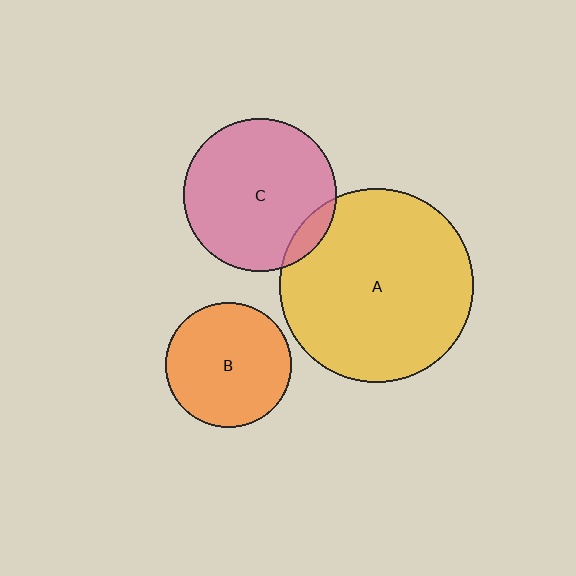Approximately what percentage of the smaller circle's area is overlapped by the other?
Approximately 10%.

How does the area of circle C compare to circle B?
Approximately 1.5 times.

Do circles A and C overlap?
Yes.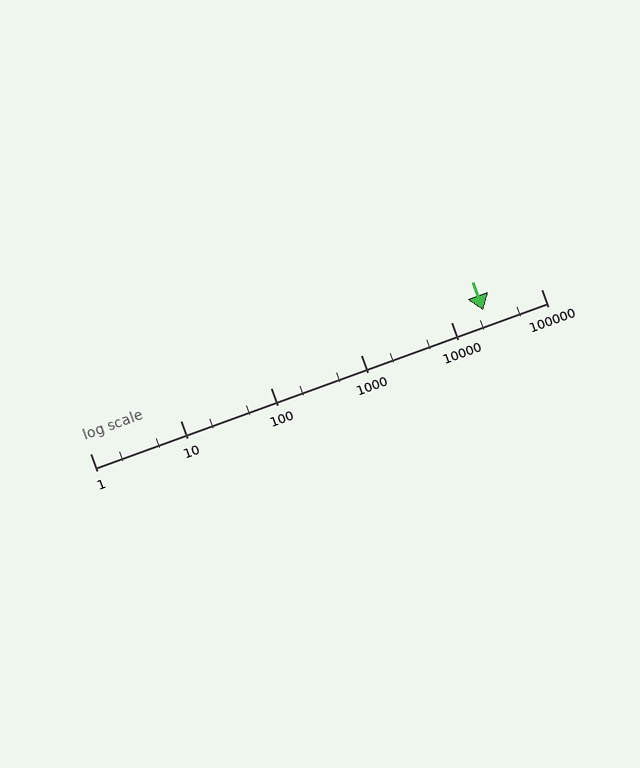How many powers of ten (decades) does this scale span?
The scale spans 5 decades, from 1 to 100000.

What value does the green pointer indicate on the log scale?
The pointer indicates approximately 23000.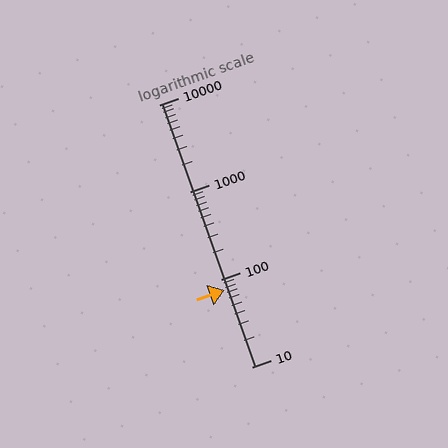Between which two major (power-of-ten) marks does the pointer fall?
The pointer is between 10 and 100.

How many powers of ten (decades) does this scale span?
The scale spans 3 decades, from 10 to 10000.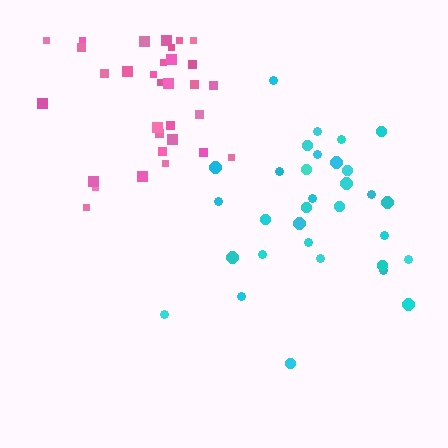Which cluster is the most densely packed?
Pink.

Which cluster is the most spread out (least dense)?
Cyan.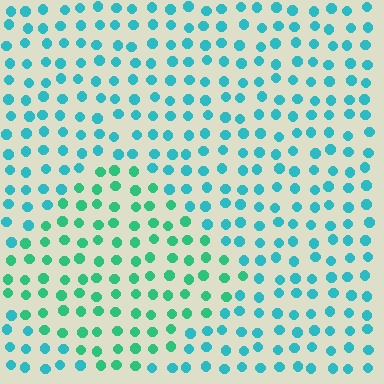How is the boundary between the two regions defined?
The boundary is defined purely by a slight shift in hue (about 31 degrees). Spacing, size, and orientation are identical on both sides.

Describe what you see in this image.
The image is filled with small cyan elements in a uniform arrangement. A diamond-shaped region is visible where the elements are tinted to a slightly different hue, forming a subtle color boundary.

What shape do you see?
I see a diamond.